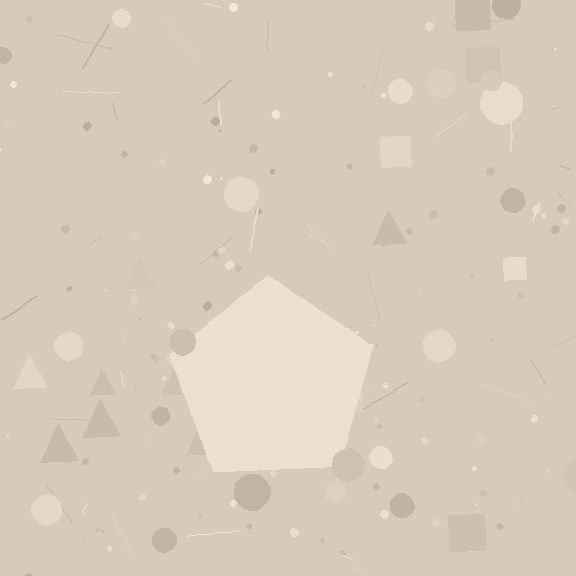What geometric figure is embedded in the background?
A pentagon is embedded in the background.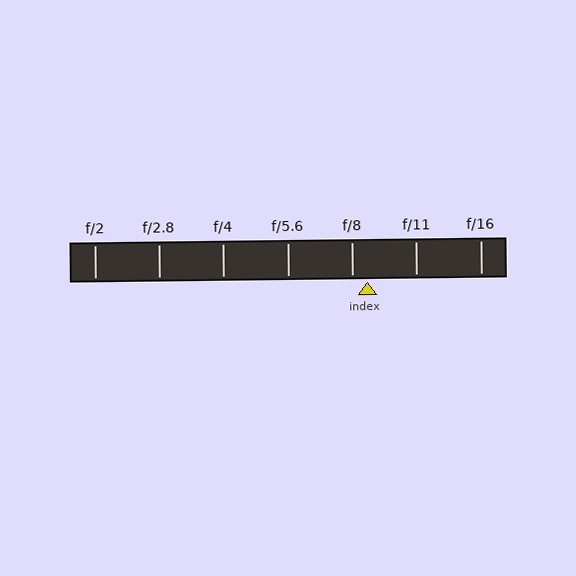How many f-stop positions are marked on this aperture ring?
There are 7 f-stop positions marked.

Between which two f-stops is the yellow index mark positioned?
The index mark is between f/8 and f/11.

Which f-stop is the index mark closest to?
The index mark is closest to f/8.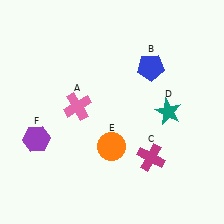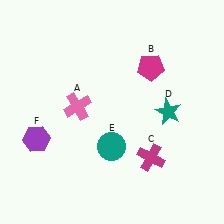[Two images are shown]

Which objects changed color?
B changed from blue to magenta. E changed from orange to teal.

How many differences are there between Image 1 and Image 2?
There are 2 differences between the two images.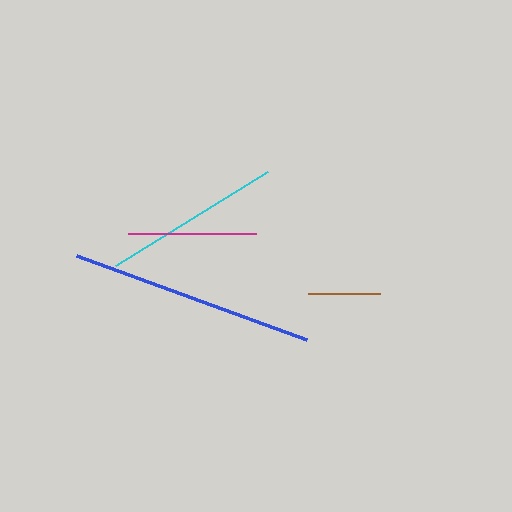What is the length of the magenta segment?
The magenta segment is approximately 127 pixels long.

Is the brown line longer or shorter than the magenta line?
The magenta line is longer than the brown line.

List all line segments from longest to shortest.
From longest to shortest: blue, cyan, magenta, brown.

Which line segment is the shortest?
The brown line is the shortest at approximately 72 pixels.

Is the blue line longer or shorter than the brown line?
The blue line is longer than the brown line.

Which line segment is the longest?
The blue line is the longest at approximately 245 pixels.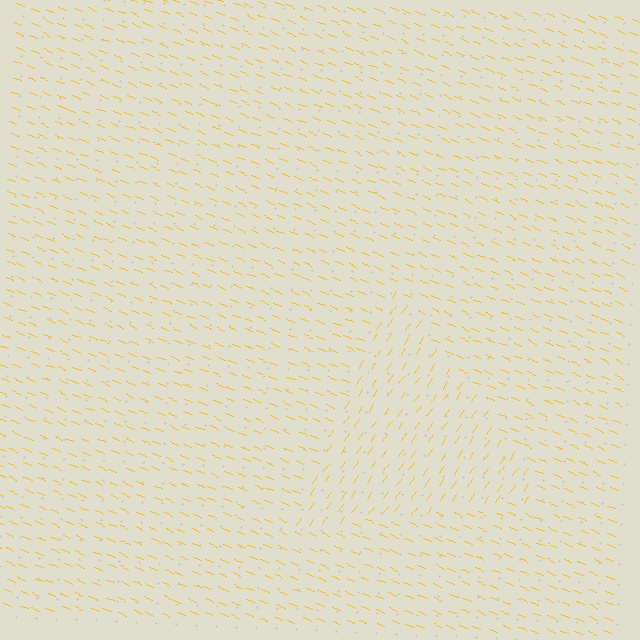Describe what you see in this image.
The image is filled with small yellow line segments. A triangle region in the image has lines oriented differently from the surrounding lines, creating a visible texture boundary.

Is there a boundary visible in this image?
Yes, there is a texture boundary formed by a change in line orientation.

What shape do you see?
I see a triangle.